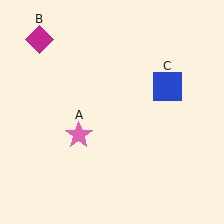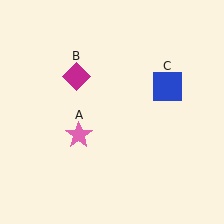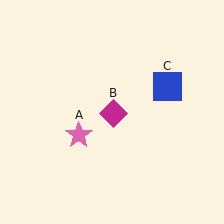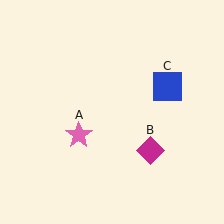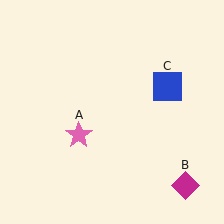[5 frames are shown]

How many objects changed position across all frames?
1 object changed position: magenta diamond (object B).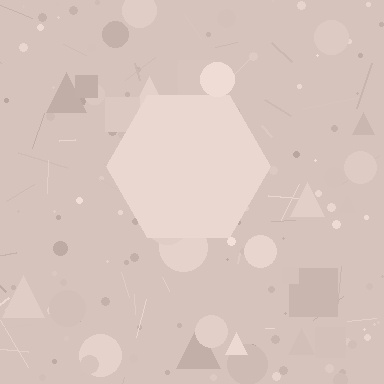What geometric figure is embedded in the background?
A hexagon is embedded in the background.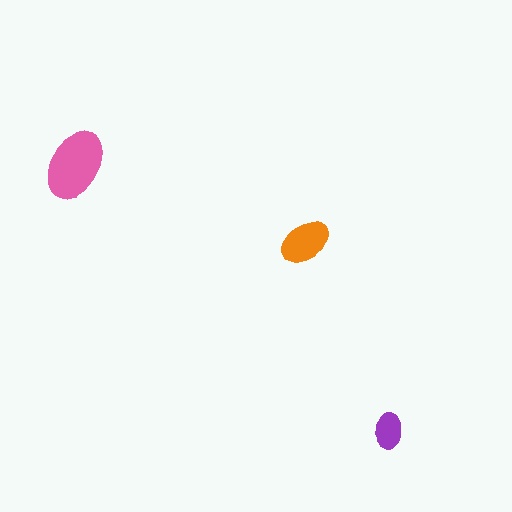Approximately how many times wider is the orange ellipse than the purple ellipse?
About 1.5 times wider.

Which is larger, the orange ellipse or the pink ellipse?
The pink one.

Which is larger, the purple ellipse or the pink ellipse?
The pink one.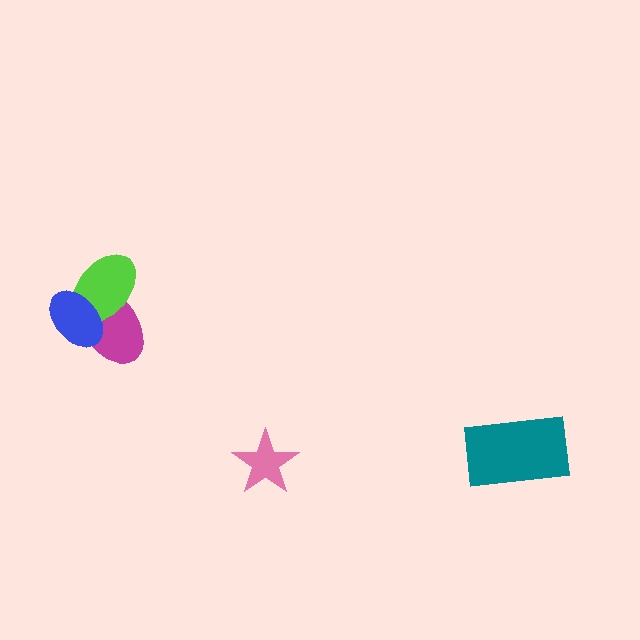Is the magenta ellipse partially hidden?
Yes, it is partially covered by another shape.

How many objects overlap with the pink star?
0 objects overlap with the pink star.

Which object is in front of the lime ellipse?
The blue ellipse is in front of the lime ellipse.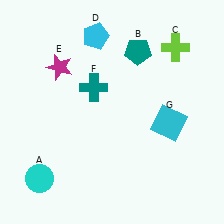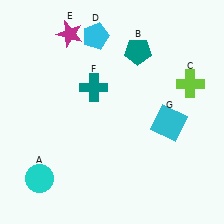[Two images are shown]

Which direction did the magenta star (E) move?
The magenta star (E) moved up.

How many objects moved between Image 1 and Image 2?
2 objects moved between the two images.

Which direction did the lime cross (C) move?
The lime cross (C) moved down.